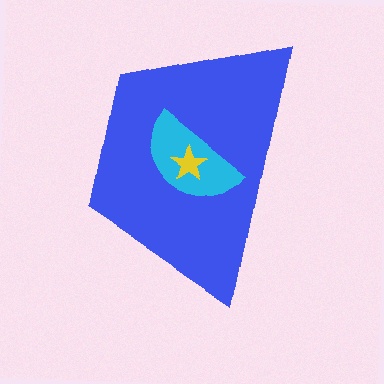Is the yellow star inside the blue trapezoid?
Yes.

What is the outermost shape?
The blue trapezoid.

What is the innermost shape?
The yellow star.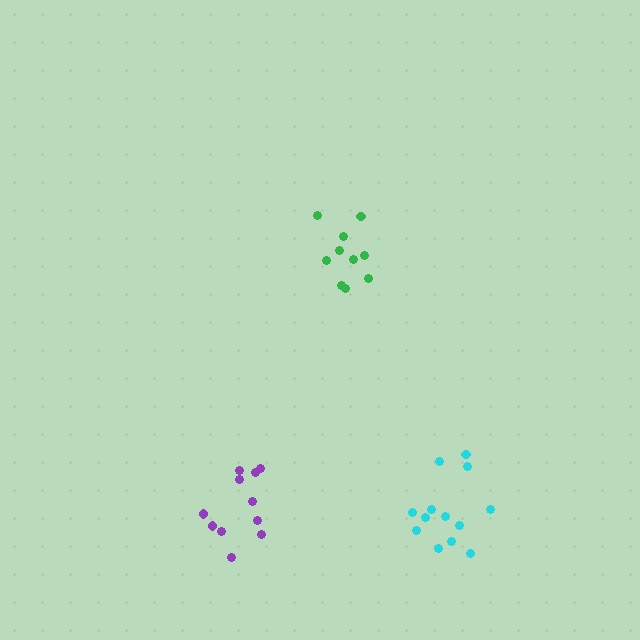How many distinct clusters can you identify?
There are 3 distinct clusters.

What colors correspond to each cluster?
The clusters are colored: green, cyan, purple.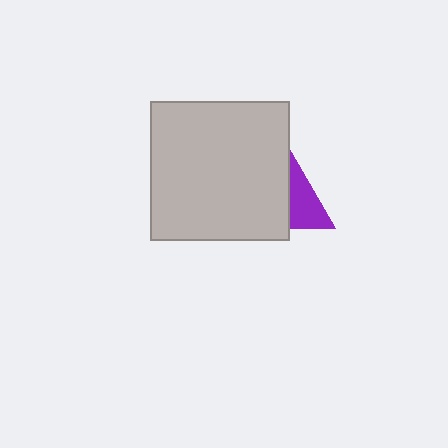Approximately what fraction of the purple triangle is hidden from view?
Roughly 65% of the purple triangle is hidden behind the light gray square.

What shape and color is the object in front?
The object in front is a light gray square.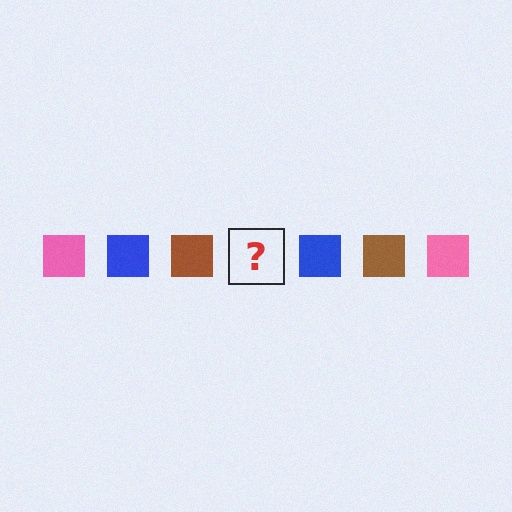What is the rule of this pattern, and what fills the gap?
The rule is that the pattern cycles through pink, blue, brown squares. The gap should be filled with a pink square.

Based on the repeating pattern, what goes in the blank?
The blank should be a pink square.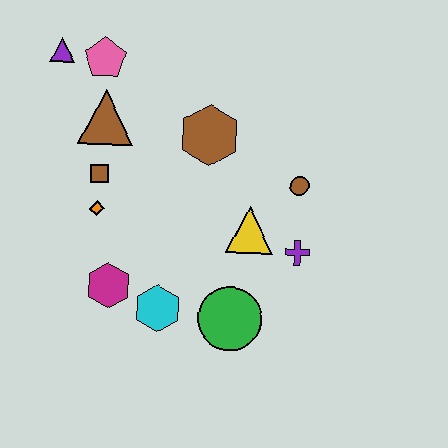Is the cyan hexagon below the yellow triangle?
Yes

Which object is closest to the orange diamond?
The brown square is closest to the orange diamond.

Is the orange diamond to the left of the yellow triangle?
Yes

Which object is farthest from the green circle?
The purple triangle is farthest from the green circle.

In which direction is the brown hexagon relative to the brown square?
The brown hexagon is to the right of the brown square.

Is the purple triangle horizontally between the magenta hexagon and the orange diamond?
No